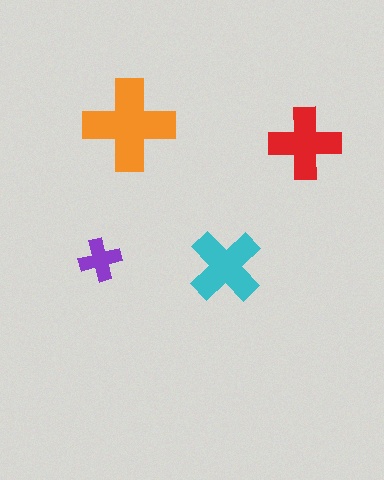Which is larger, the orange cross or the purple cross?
The orange one.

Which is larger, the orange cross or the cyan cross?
The orange one.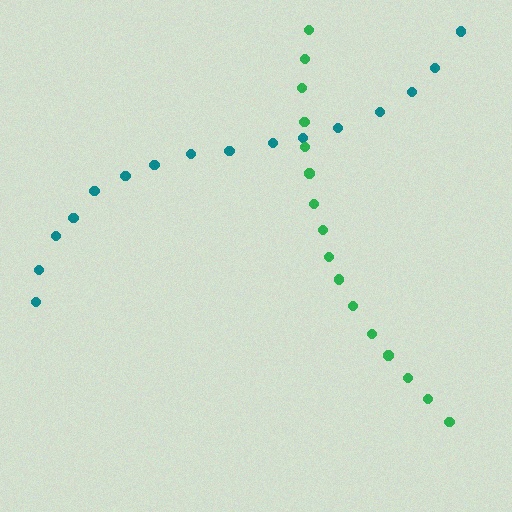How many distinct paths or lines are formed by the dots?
There are 2 distinct paths.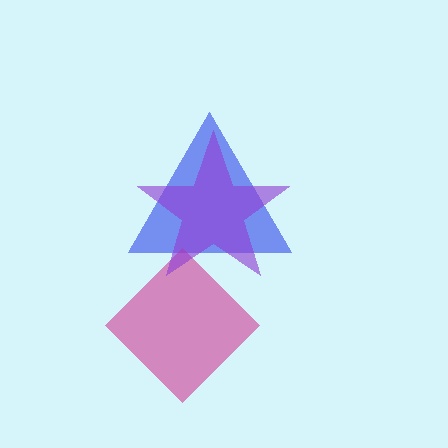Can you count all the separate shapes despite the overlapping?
Yes, there are 3 separate shapes.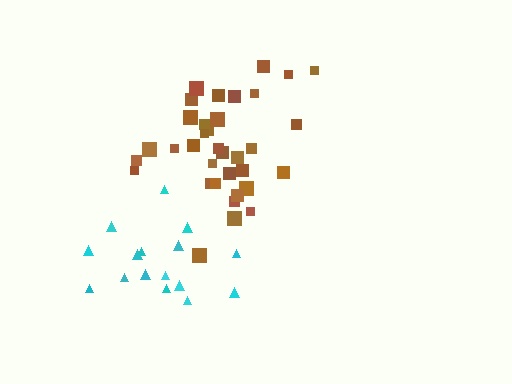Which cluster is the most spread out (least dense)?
Cyan.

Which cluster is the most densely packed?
Brown.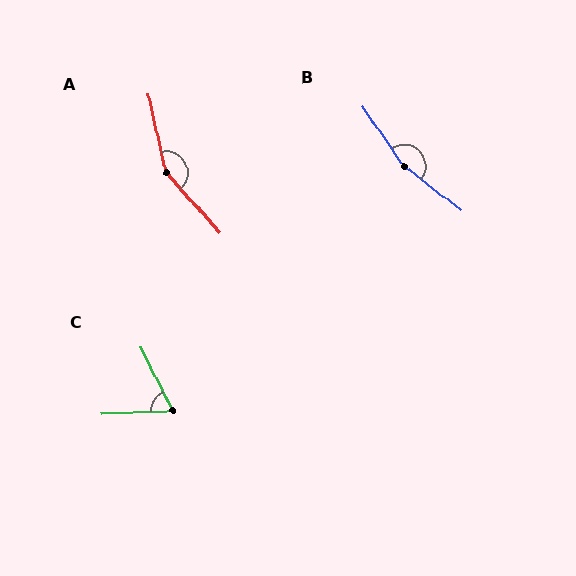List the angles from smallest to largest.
C (66°), A (150°), B (163°).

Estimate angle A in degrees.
Approximately 150 degrees.